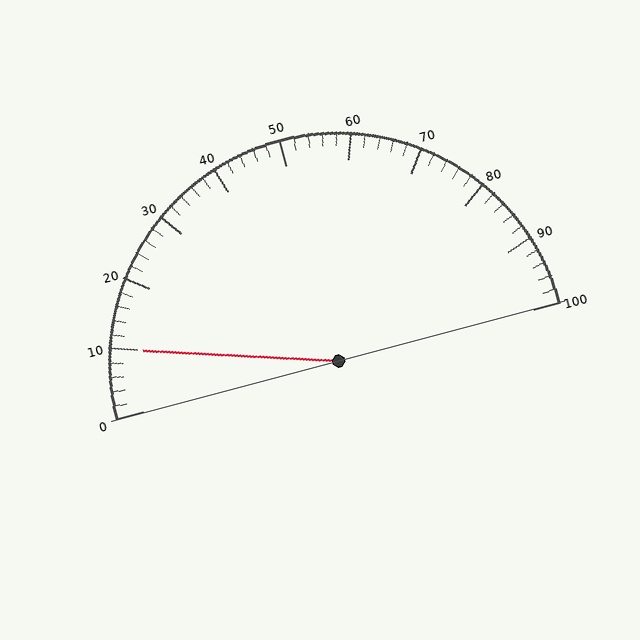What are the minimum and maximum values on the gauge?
The gauge ranges from 0 to 100.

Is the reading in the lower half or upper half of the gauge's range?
The reading is in the lower half of the range (0 to 100).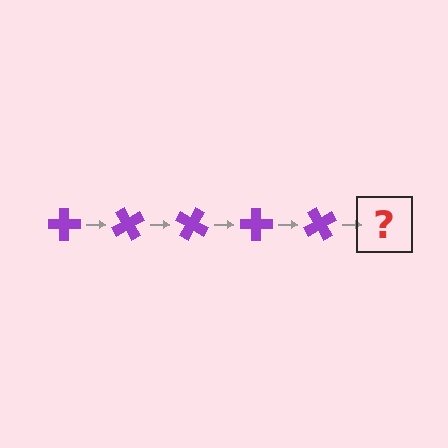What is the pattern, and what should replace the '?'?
The pattern is that the cross rotates 60 degrees each step. The '?' should be a purple cross rotated 300 degrees.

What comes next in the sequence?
The next element should be a purple cross rotated 300 degrees.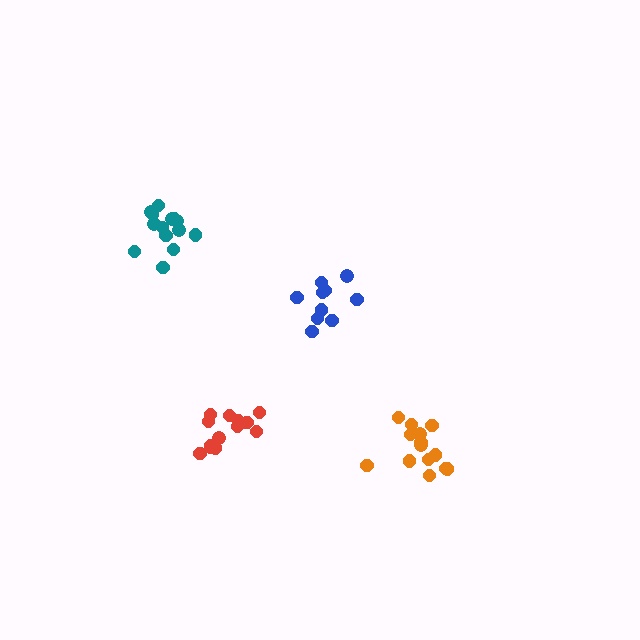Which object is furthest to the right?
The orange cluster is rightmost.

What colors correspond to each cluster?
The clusters are colored: orange, teal, blue, red.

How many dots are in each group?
Group 1: 14 dots, Group 2: 14 dots, Group 3: 10 dots, Group 4: 14 dots (52 total).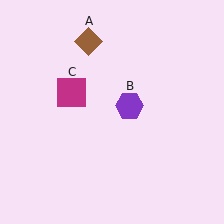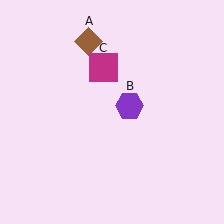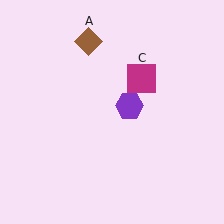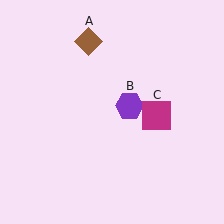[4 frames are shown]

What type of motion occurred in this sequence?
The magenta square (object C) rotated clockwise around the center of the scene.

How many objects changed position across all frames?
1 object changed position: magenta square (object C).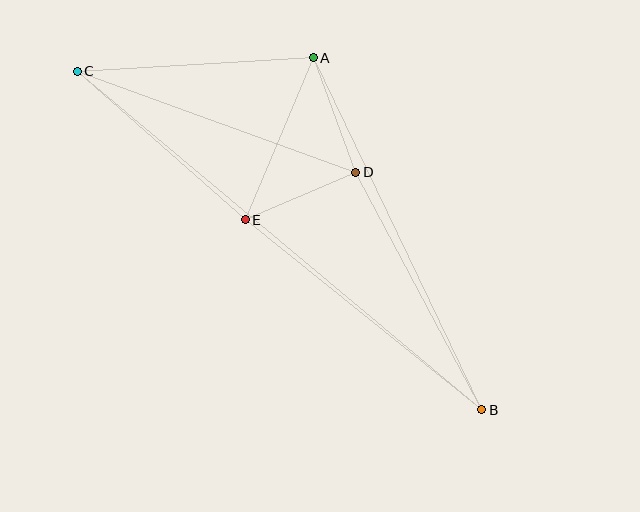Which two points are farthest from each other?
Points B and C are farthest from each other.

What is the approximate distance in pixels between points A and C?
The distance between A and C is approximately 236 pixels.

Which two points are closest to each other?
Points D and E are closest to each other.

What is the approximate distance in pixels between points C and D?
The distance between C and D is approximately 296 pixels.